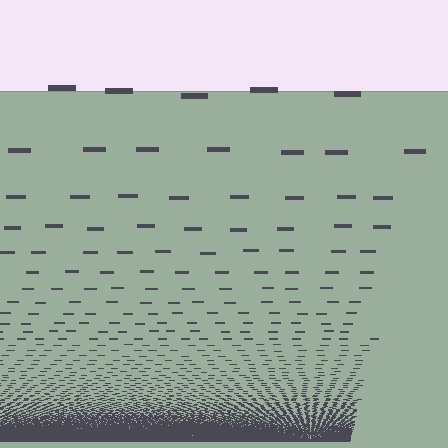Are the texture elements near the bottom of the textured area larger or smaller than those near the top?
Smaller. The gradient is inverted — elements near the bottom are smaller and denser.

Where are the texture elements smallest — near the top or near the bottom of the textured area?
Near the bottom.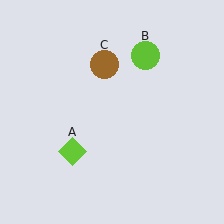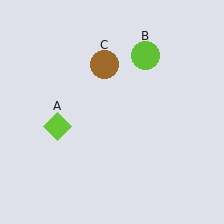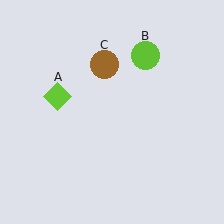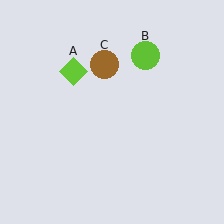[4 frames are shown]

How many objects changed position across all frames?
1 object changed position: lime diamond (object A).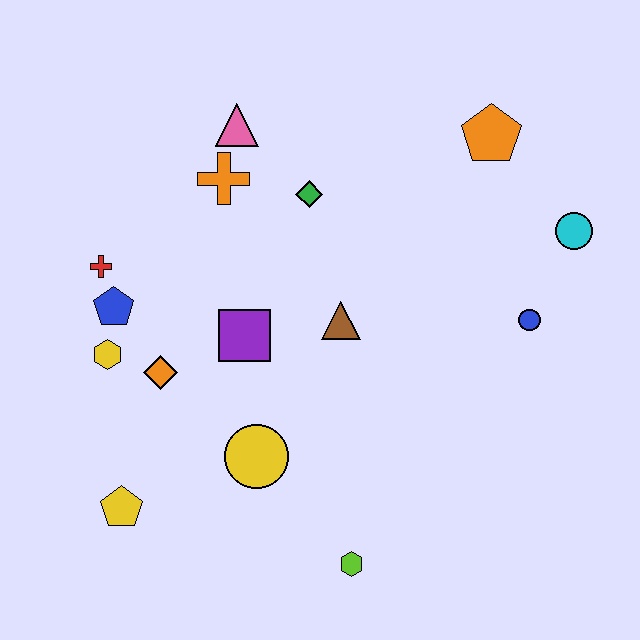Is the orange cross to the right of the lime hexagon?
No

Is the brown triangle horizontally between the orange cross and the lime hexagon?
Yes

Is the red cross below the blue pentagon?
No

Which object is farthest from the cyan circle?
The yellow pentagon is farthest from the cyan circle.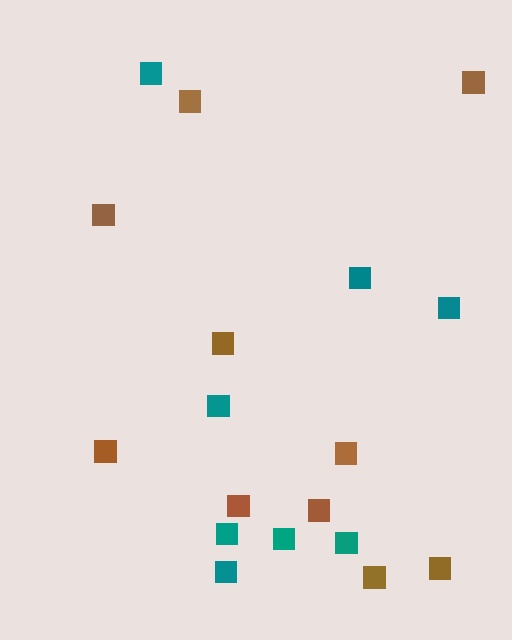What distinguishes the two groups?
There are 2 groups: one group of brown squares (10) and one group of teal squares (8).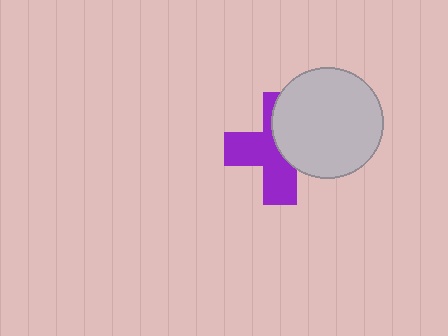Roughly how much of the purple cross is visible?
About half of it is visible (roughly 55%).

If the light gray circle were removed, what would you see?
You would see the complete purple cross.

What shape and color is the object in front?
The object in front is a light gray circle.